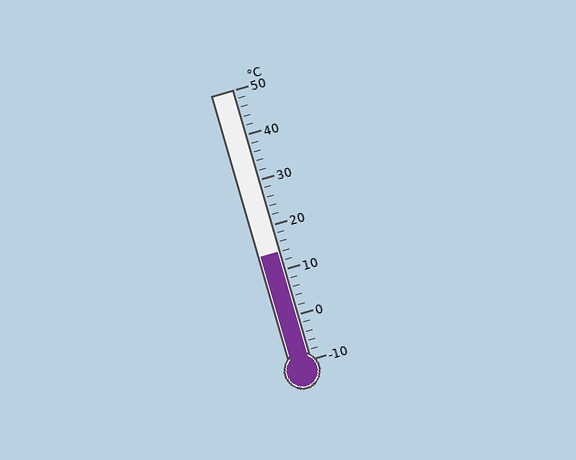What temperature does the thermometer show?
The thermometer shows approximately 14°C.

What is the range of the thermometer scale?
The thermometer scale ranges from -10°C to 50°C.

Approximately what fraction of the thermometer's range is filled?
The thermometer is filled to approximately 40% of its range.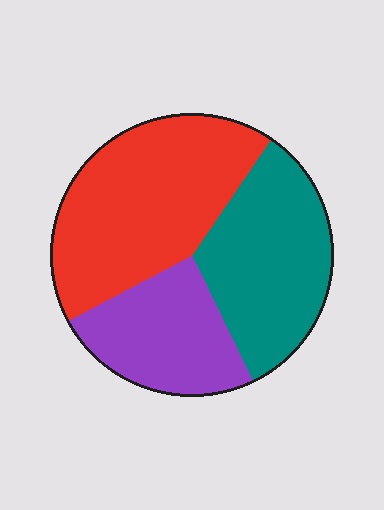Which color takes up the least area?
Purple, at roughly 25%.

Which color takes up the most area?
Red, at roughly 45%.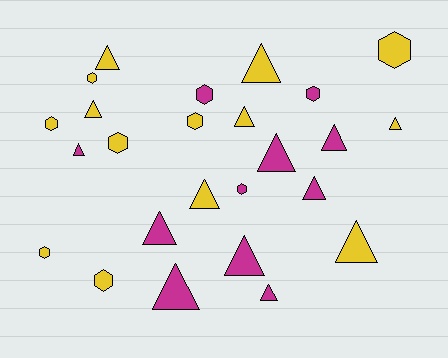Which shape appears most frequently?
Triangle, with 15 objects.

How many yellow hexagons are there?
There are 7 yellow hexagons.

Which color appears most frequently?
Yellow, with 14 objects.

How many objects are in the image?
There are 25 objects.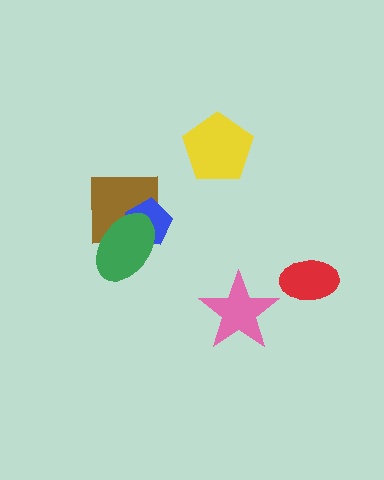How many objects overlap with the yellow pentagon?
0 objects overlap with the yellow pentagon.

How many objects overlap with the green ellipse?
2 objects overlap with the green ellipse.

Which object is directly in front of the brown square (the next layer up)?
The blue pentagon is directly in front of the brown square.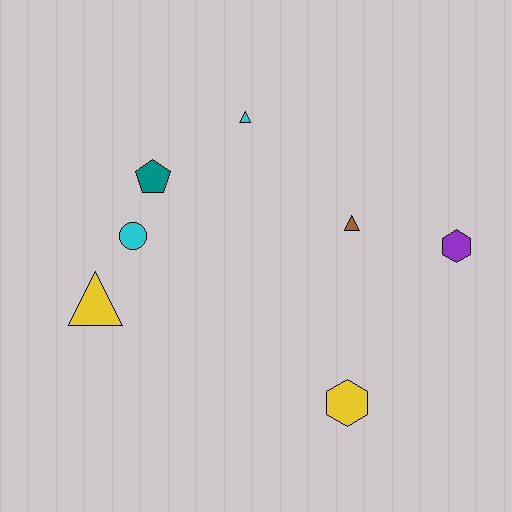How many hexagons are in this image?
There are 2 hexagons.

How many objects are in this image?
There are 7 objects.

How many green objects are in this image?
There are no green objects.